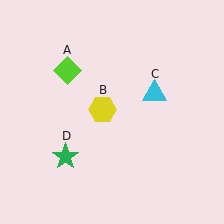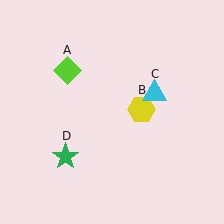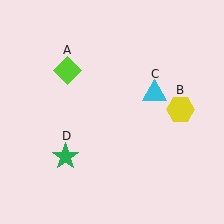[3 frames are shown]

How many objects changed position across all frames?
1 object changed position: yellow hexagon (object B).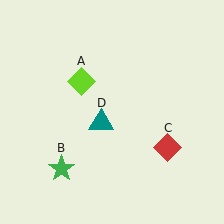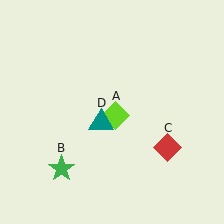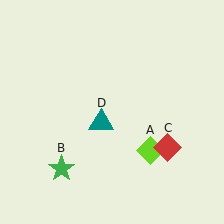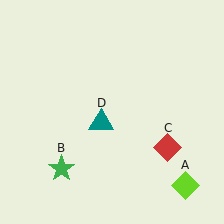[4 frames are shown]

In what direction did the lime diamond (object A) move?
The lime diamond (object A) moved down and to the right.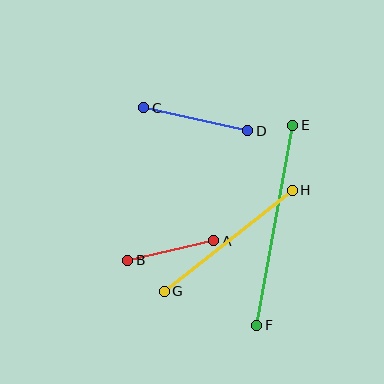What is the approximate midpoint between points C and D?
The midpoint is at approximately (196, 119) pixels.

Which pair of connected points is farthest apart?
Points E and F are farthest apart.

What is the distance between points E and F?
The distance is approximately 203 pixels.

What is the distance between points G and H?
The distance is approximately 163 pixels.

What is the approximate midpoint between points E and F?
The midpoint is at approximately (275, 225) pixels.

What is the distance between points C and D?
The distance is approximately 107 pixels.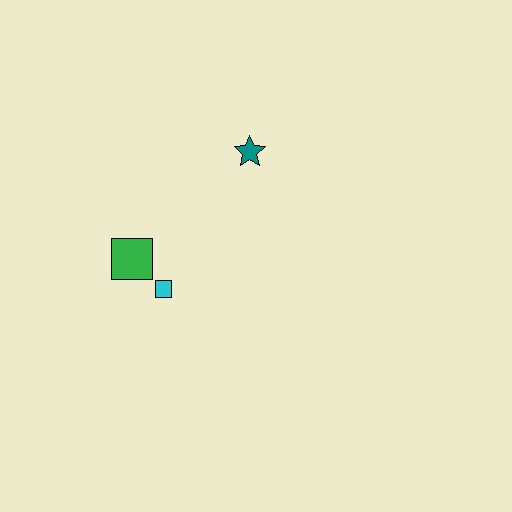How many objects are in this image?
There are 3 objects.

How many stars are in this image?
There is 1 star.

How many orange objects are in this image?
There are no orange objects.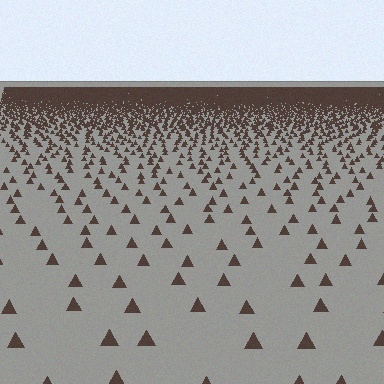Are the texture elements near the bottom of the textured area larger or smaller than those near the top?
Larger. Near the bottom, elements are closer to the viewer and appear at a bigger on-screen size.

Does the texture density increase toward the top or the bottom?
Density increases toward the top.